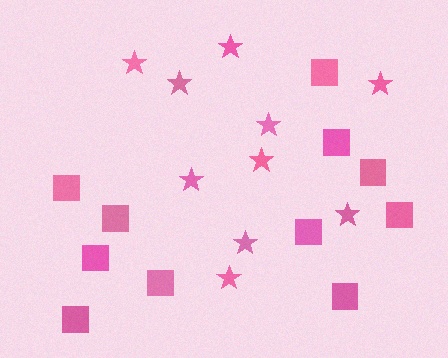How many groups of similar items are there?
There are 2 groups: one group of stars (10) and one group of squares (11).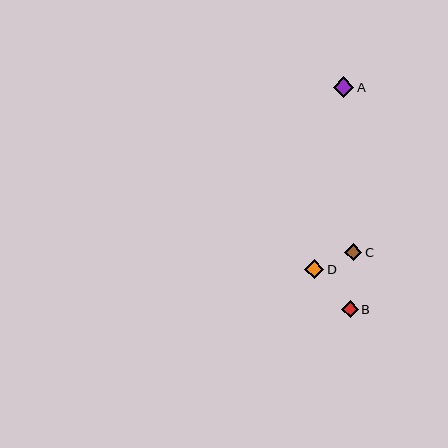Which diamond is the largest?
Diamond A is the largest with a size of approximately 20 pixels.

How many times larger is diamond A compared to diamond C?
Diamond A is approximately 1.2 times the size of diamond C.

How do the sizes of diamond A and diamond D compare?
Diamond A and diamond D are approximately the same size.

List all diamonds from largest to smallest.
From largest to smallest: A, D, C, B.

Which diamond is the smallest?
Diamond B is the smallest with a size of approximately 16 pixels.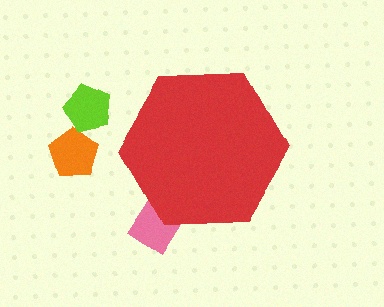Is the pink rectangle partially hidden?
Yes, the pink rectangle is partially hidden behind the red hexagon.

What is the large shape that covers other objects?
A red hexagon.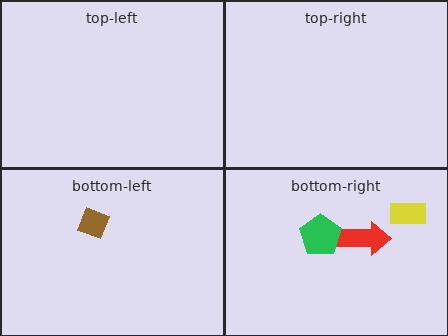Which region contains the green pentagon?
The bottom-right region.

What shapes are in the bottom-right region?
The red arrow, the yellow rectangle, the green pentagon.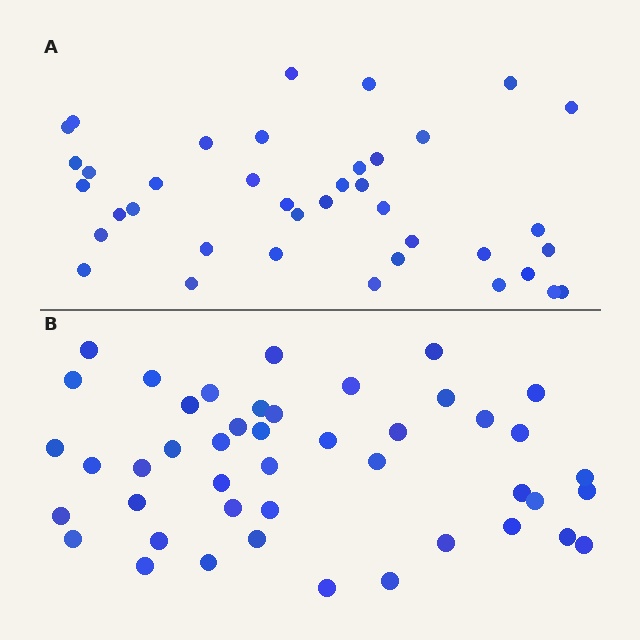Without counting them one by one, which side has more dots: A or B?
Region B (the bottom region) has more dots.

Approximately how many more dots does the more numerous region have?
Region B has about 6 more dots than region A.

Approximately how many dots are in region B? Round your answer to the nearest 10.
About 40 dots. (The exact count is 45, which rounds to 40.)